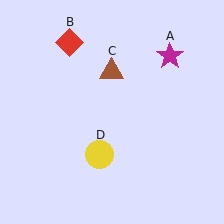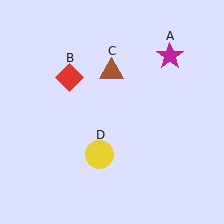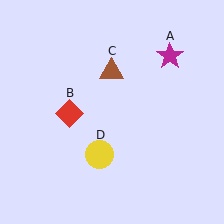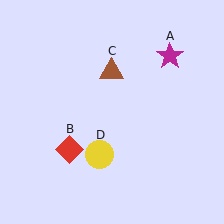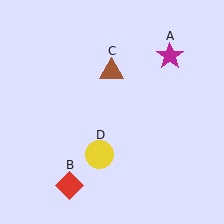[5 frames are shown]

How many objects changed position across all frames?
1 object changed position: red diamond (object B).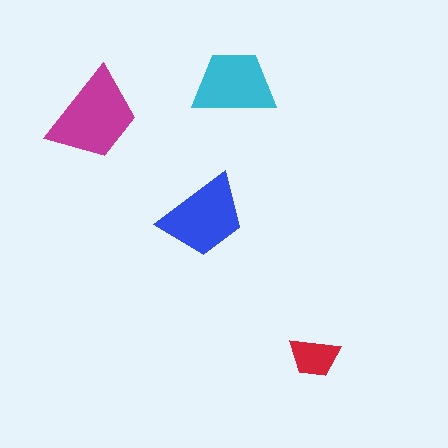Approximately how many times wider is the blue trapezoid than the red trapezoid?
About 1.5 times wider.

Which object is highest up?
The cyan trapezoid is topmost.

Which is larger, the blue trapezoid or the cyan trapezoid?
The blue one.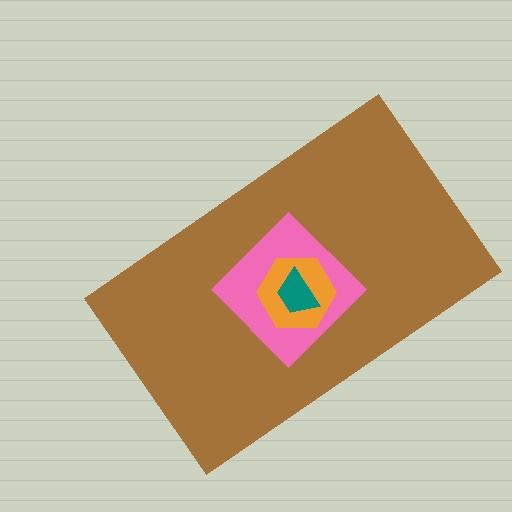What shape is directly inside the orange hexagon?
The teal trapezoid.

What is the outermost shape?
The brown rectangle.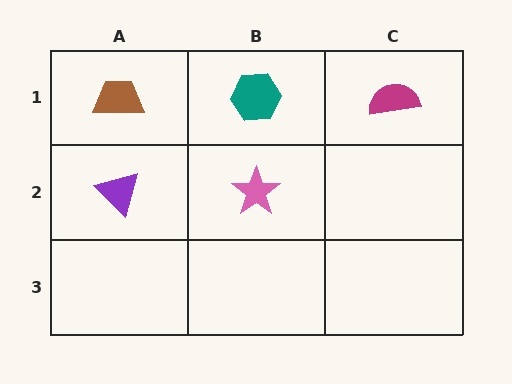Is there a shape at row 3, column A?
No, that cell is empty.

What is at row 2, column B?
A pink star.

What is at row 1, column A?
A brown trapezoid.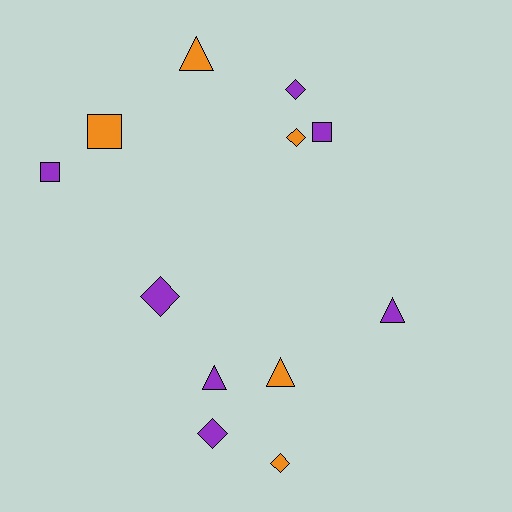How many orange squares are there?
There is 1 orange square.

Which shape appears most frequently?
Diamond, with 5 objects.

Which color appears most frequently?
Purple, with 7 objects.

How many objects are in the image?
There are 12 objects.